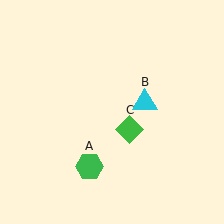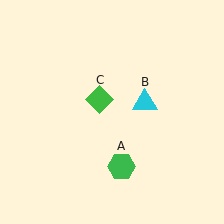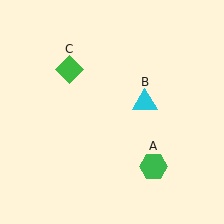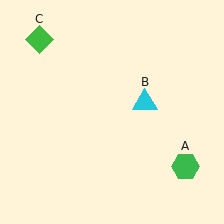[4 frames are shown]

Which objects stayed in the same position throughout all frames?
Cyan triangle (object B) remained stationary.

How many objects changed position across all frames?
2 objects changed position: green hexagon (object A), green diamond (object C).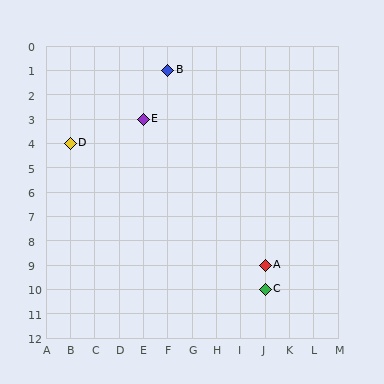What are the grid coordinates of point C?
Point C is at grid coordinates (J, 10).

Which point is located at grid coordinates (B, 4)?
Point D is at (B, 4).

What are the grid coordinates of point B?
Point B is at grid coordinates (F, 1).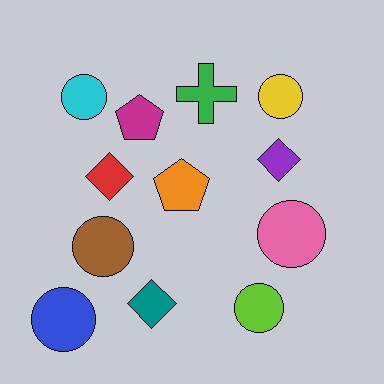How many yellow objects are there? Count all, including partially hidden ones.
There is 1 yellow object.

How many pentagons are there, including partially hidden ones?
There are 2 pentagons.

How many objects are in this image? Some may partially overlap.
There are 12 objects.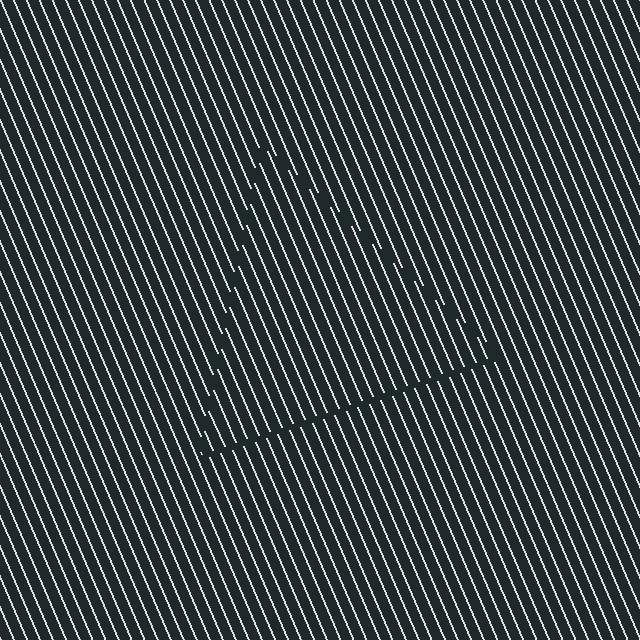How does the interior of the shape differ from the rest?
The interior of the shape contains the same grating, shifted by half a period — the contour is defined by the phase discontinuity where line-ends from the inner and outer gratings abut.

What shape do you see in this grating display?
An illusory triangle. The interior of the shape contains the same grating, shifted by half a period — the contour is defined by the phase discontinuity where line-ends from the inner and outer gratings abut.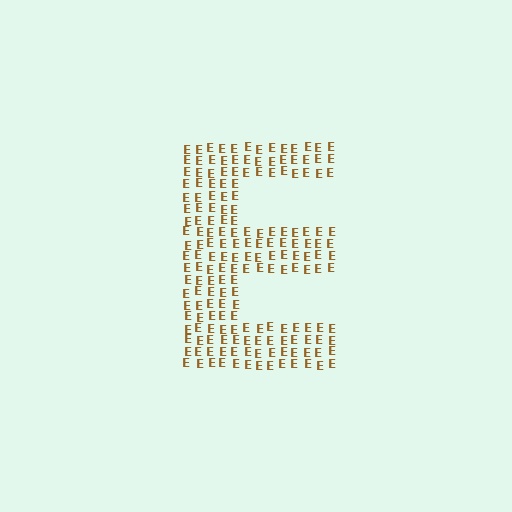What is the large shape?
The large shape is the letter E.